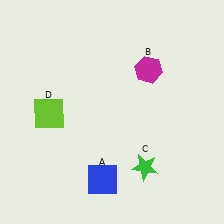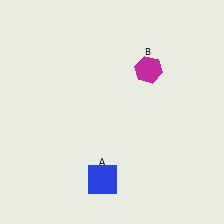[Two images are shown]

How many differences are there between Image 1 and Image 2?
There are 2 differences between the two images.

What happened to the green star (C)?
The green star (C) was removed in Image 2. It was in the bottom-right area of Image 1.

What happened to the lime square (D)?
The lime square (D) was removed in Image 2. It was in the bottom-left area of Image 1.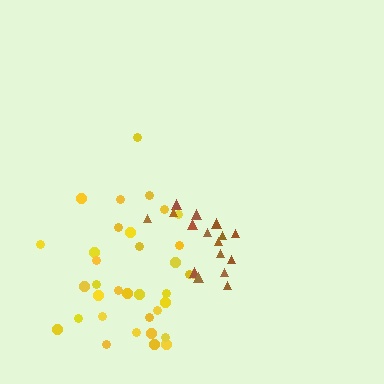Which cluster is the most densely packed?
Brown.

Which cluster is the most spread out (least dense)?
Yellow.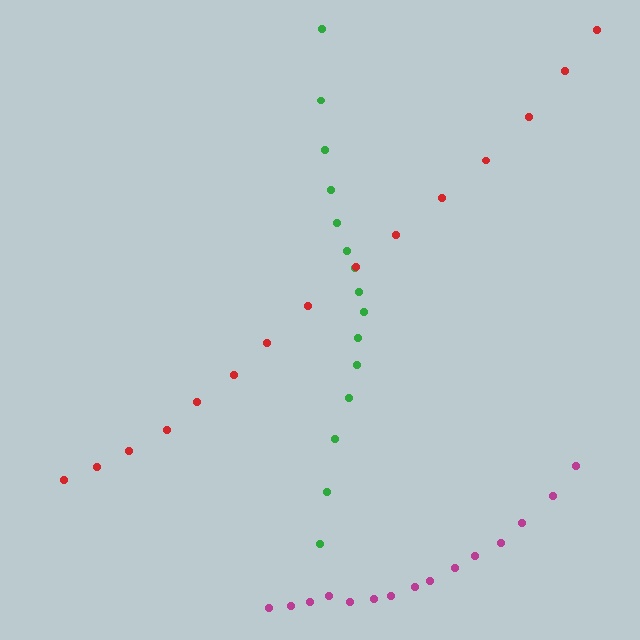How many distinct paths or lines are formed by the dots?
There are 3 distinct paths.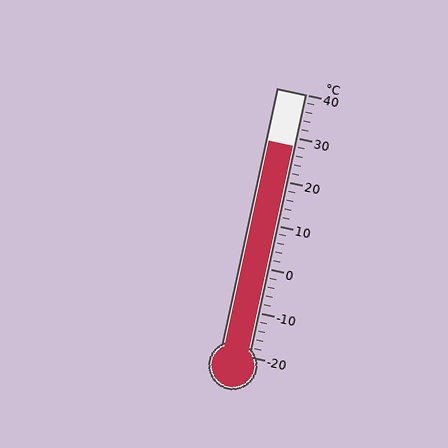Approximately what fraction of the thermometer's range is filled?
The thermometer is filled to approximately 80% of its range.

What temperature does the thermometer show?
The thermometer shows approximately 28°C.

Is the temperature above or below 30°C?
The temperature is below 30°C.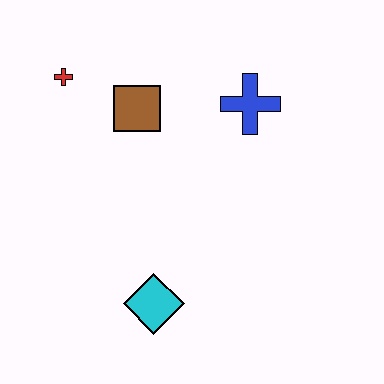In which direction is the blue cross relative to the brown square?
The blue cross is to the right of the brown square.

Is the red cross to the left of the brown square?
Yes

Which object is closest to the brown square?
The red cross is closest to the brown square.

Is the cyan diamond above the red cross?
No